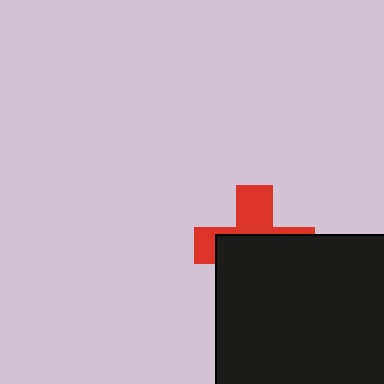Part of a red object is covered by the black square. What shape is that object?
It is a cross.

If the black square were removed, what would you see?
You would see the complete red cross.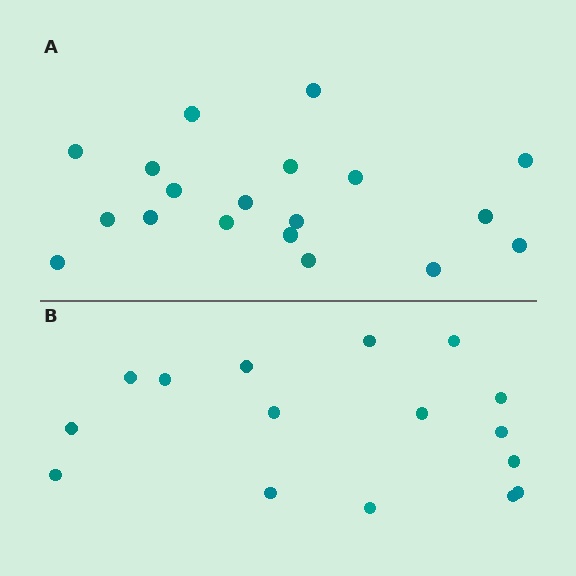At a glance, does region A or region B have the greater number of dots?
Region A (the top region) has more dots.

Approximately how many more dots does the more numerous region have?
Region A has just a few more — roughly 2 or 3 more dots than region B.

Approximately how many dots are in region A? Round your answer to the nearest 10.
About 20 dots. (The exact count is 19, which rounds to 20.)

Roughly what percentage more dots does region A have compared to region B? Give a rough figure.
About 20% more.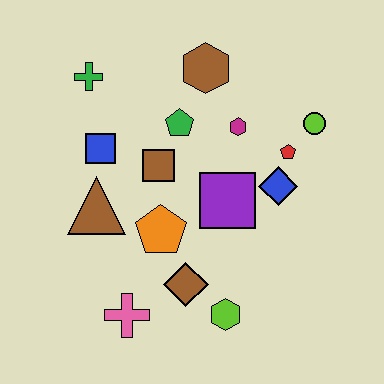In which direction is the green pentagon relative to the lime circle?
The green pentagon is to the left of the lime circle.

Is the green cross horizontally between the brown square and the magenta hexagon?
No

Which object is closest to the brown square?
The green pentagon is closest to the brown square.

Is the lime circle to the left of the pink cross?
No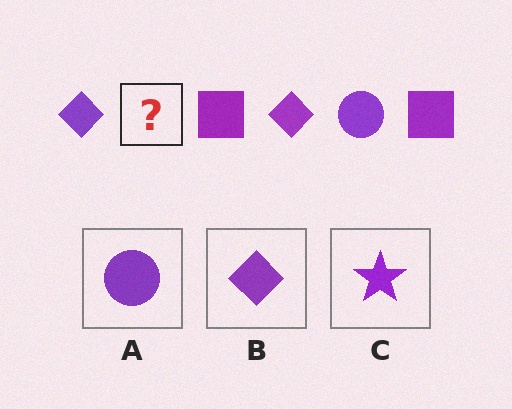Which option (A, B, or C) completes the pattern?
A.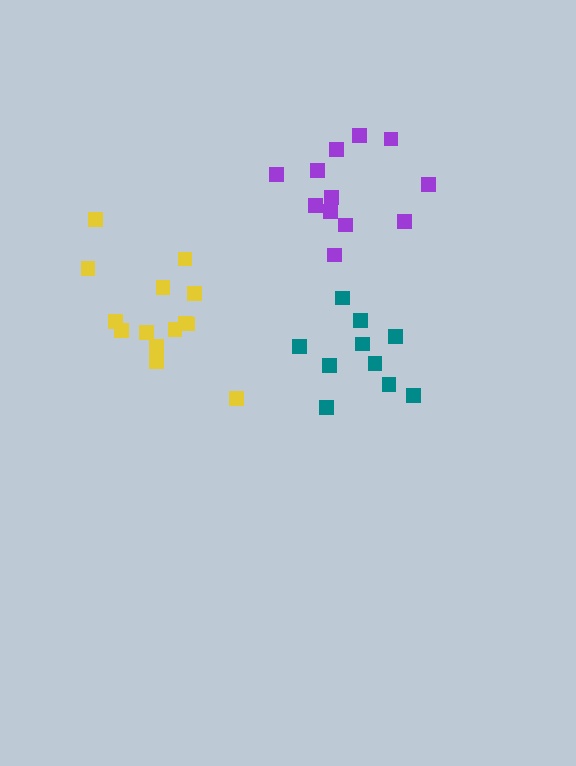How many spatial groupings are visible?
There are 3 spatial groupings.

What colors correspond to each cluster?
The clusters are colored: teal, purple, yellow.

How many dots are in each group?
Group 1: 10 dots, Group 2: 12 dots, Group 3: 14 dots (36 total).